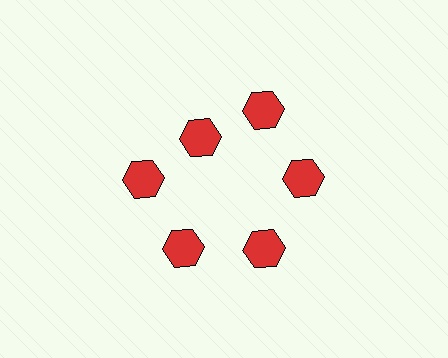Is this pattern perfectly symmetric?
No. The 6 red hexagons are arranged in a ring, but one element near the 11 o'clock position is pulled inward toward the center, breaking the 6-fold rotational symmetry.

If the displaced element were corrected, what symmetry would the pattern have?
It would have 6-fold rotational symmetry — the pattern would map onto itself every 60 degrees.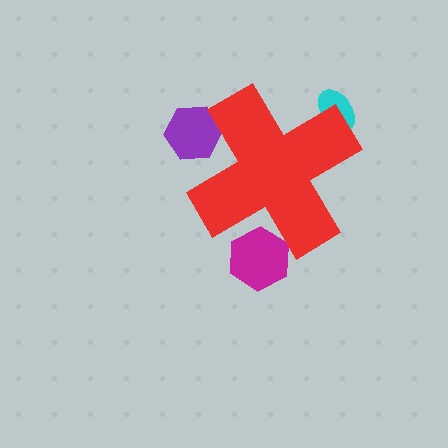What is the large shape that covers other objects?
A red cross.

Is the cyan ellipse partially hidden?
Yes, the cyan ellipse is partially hidden behind the red cross.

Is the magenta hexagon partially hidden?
Yes, the magenta hexagon is partially hidden behind the red cross.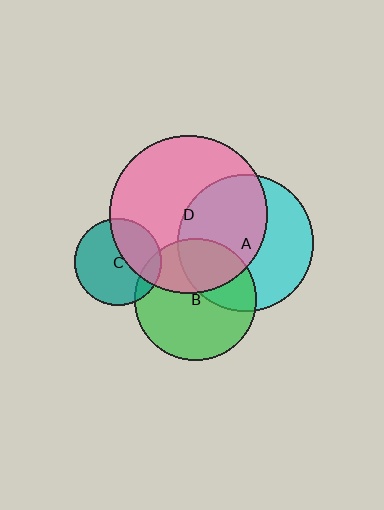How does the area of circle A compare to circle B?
Approximately 1.3 times.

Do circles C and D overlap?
Yes.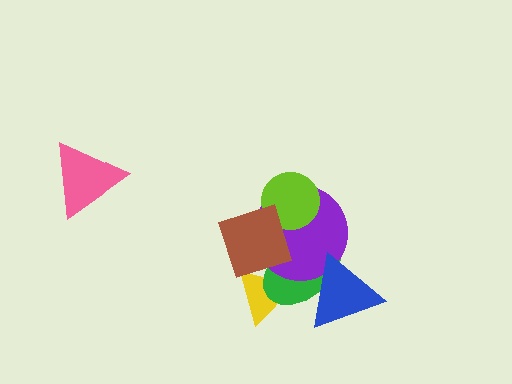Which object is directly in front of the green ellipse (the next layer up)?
The purple circle is directly in front of the green ellipse.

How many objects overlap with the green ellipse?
4 objects overlap with the green ellipse.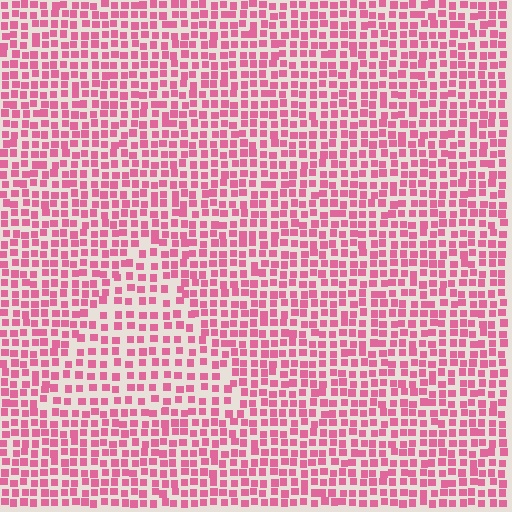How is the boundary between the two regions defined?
The boundary is defined by a change in element density (approximately 1.5x ratio). All elements are the same color, size, and shape.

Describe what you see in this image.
The image contains small pink elements arranged at two different densities. A triangle-shaped region is visible where the elements are less densely packed than the surrounding area.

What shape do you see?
I see a triangle.